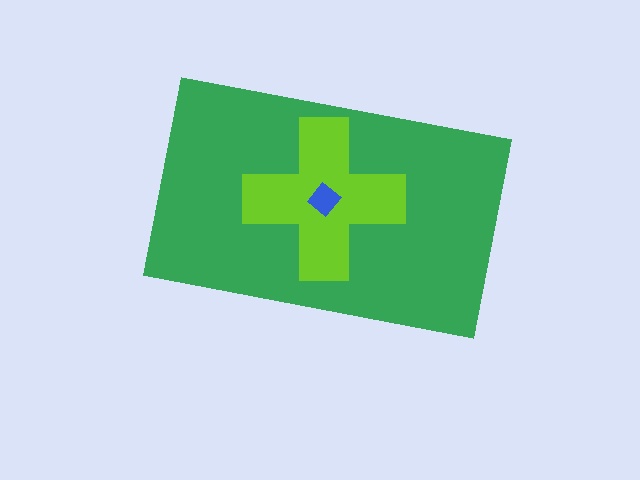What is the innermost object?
The blue diamond.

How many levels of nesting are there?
3.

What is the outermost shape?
The green rectangle.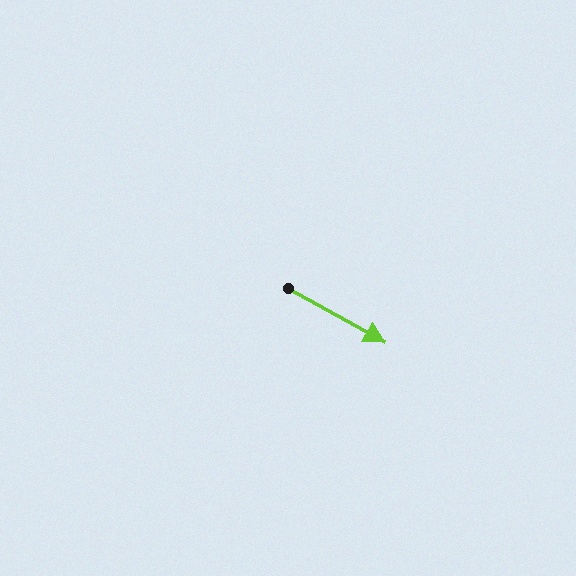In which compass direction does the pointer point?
Southeast.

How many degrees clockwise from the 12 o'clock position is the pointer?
Approximately 119 degrees.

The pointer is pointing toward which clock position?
Roughly 4 o'clock.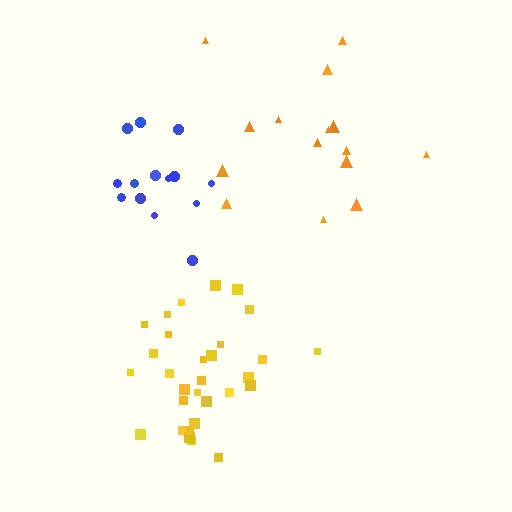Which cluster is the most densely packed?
Yellow.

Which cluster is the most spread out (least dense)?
Orange.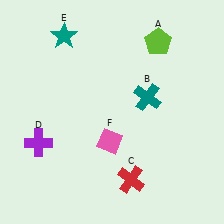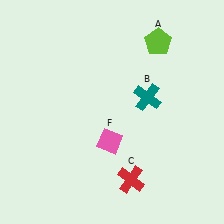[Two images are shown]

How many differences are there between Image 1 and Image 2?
There are 2 differences between the two images.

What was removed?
The teal star (E), the purple cross (D) were removed in Image 2.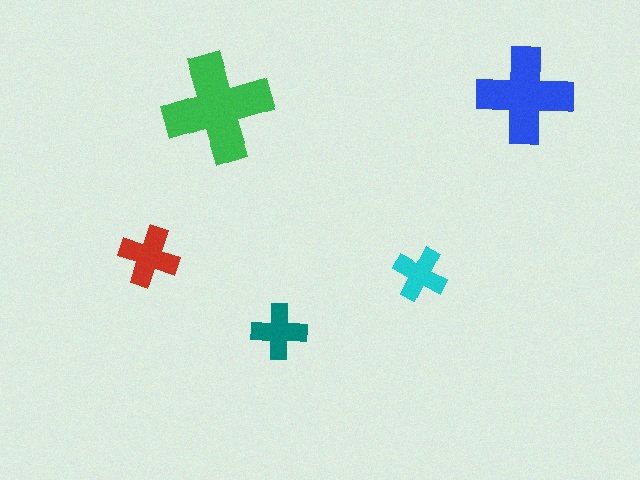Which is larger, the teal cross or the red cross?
The red one.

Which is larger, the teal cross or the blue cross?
The blue one.